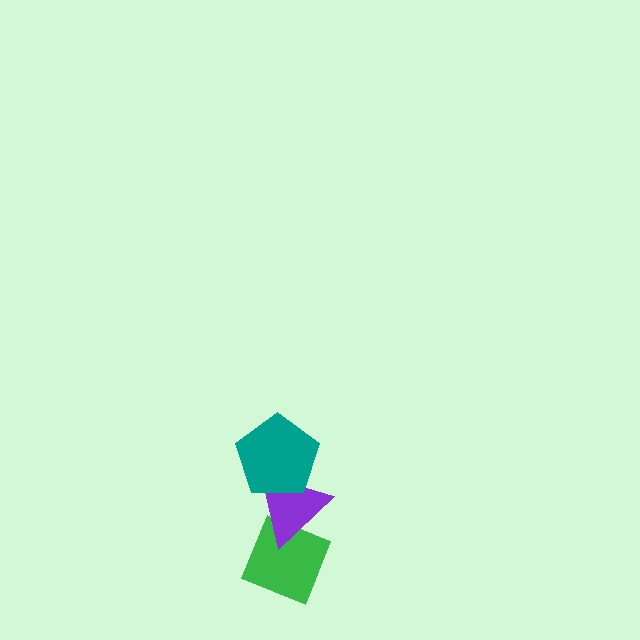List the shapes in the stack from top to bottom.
From top to bottom: the teal pentagon, the purple triangle, the green diamond.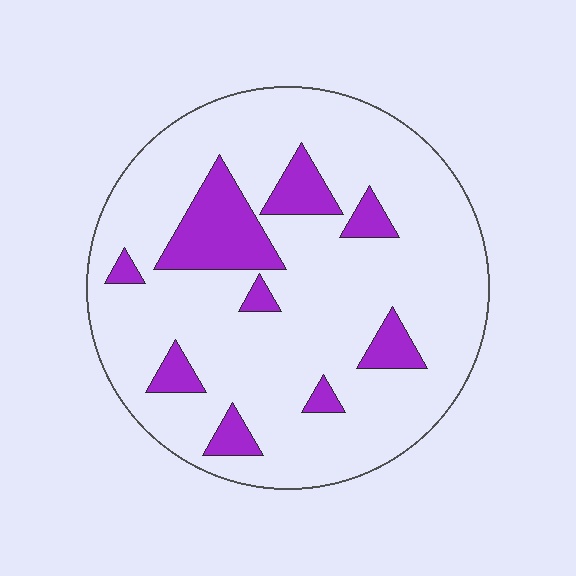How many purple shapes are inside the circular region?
9.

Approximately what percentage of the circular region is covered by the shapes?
Approximately 15%.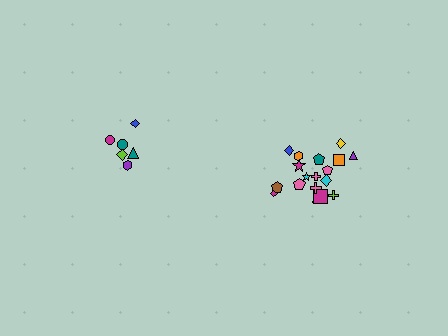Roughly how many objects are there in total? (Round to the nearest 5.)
Roughly 25 objects in total.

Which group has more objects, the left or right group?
The right group.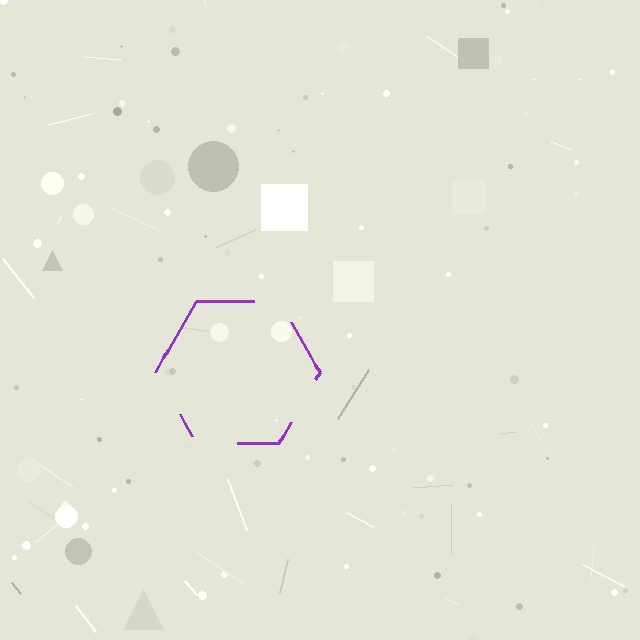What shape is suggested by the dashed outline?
The dashed outline suggests a hexagon.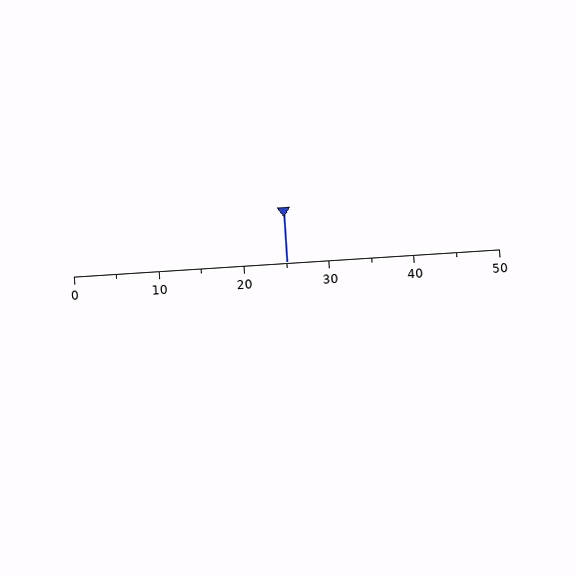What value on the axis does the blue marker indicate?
The marker indicates approximately 25.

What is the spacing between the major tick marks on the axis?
The major ticks are spaced 10 apart.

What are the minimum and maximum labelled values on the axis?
The axis runs from 0 to 50.